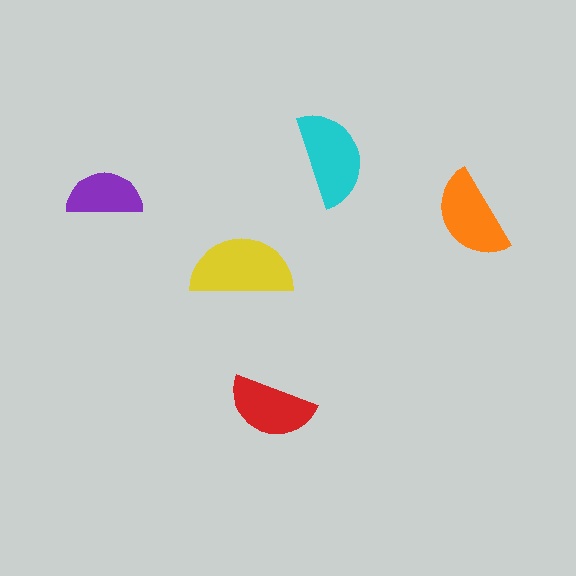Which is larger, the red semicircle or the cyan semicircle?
The cyan one.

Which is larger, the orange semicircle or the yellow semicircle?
The yellow one.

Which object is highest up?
The cyan semicircle is topmost.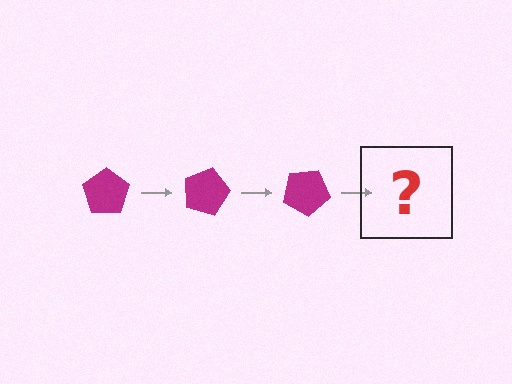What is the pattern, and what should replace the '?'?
The pattern is that the pentagon rotates 15 degrees each step. The '?' should be a magenta pentagon rotated 45 degrees.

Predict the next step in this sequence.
The next step is a magenta pentagon rotated 45 degrees.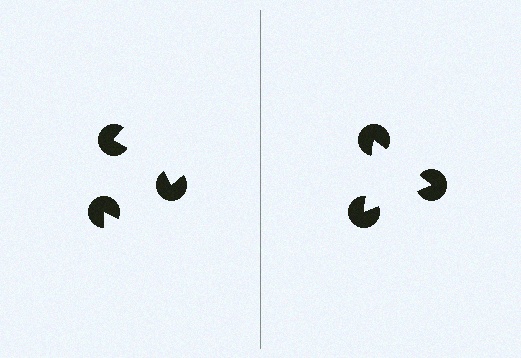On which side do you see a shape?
An illusory triangle appears on the right side. On the left side the wedge cuts are rotated, so no coherent shape forms.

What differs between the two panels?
The pac-man discs are positioned identically on both sides; only the wedge orientations differ. On the right they align to a triangle; on the left they are misaligned.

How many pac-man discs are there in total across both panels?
6 — 3 on each side.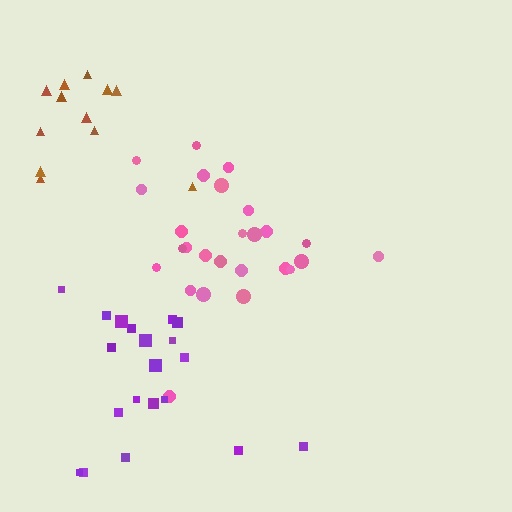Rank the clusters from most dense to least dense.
pink, purple, brown.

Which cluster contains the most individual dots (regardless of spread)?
Pink (26).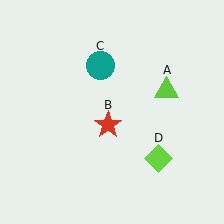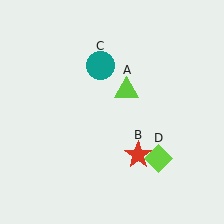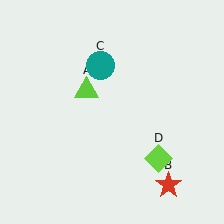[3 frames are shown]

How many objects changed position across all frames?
2 objects changed position: lime triangle (object A), red star (object B).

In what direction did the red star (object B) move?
The red star (object B) moved down and to the right.